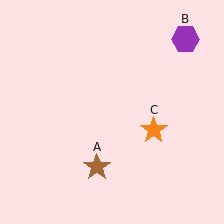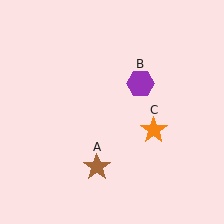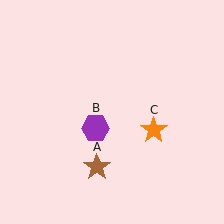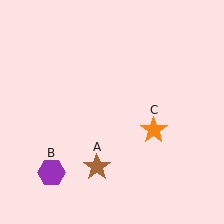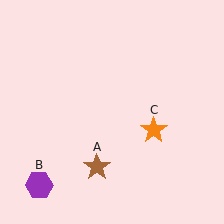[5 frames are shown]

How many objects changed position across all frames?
1 object changed position: purple hexagon (object B).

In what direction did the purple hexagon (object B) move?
The purple hexagon (object B) moved down and to the left.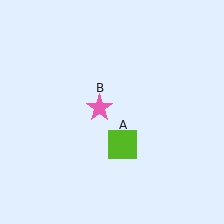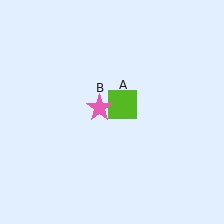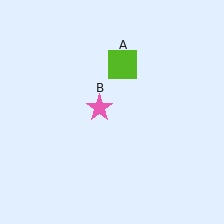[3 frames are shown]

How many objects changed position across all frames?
1 object changed position: lime square (object A).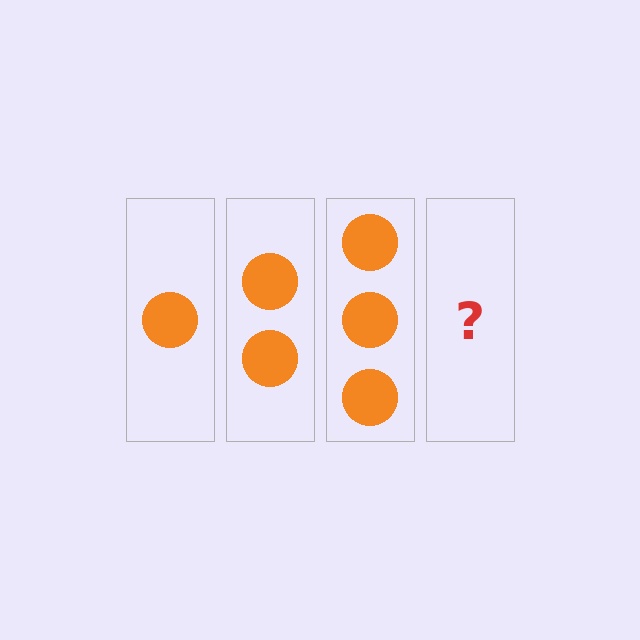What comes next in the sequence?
The next element should be 4 circles.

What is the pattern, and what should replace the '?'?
The pattern is that each step adds one more circle. The '?' should be 4 circles.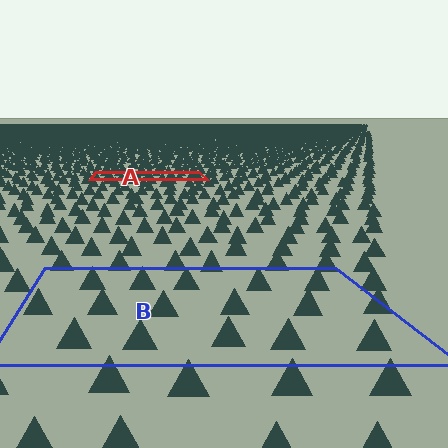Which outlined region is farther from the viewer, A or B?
Region A is farther from the viewer — the texture elements inside it appear smaller and more densely packed.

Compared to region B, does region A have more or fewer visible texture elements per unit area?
Region A has more texture elements per unit area — they are packed more densely because it is farther away.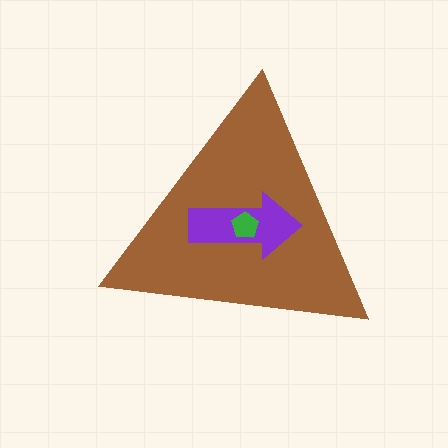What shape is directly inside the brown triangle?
The purple arrow.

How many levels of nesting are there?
3.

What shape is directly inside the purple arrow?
The green pentagon.